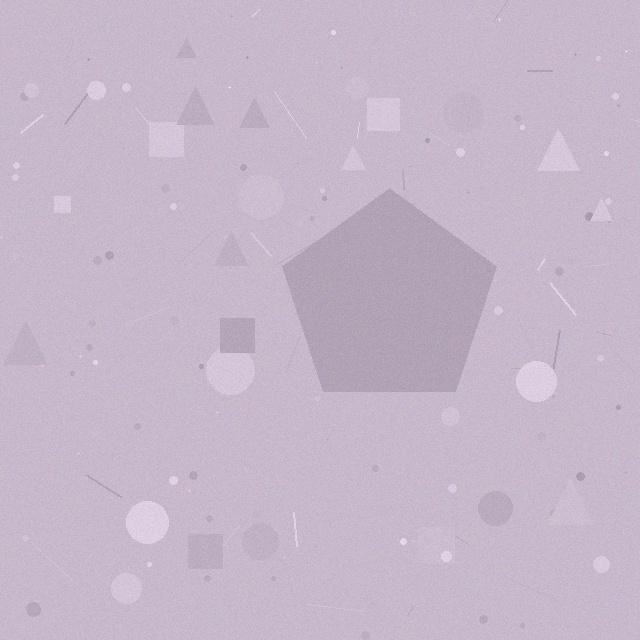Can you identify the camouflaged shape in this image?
The camouflaged shape is a pentagon.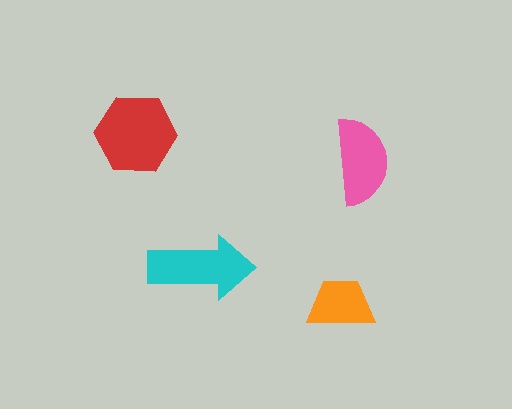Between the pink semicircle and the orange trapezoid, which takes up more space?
The pink semicircle.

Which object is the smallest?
The orange trapezoid.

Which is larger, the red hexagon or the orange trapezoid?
The red hexagon.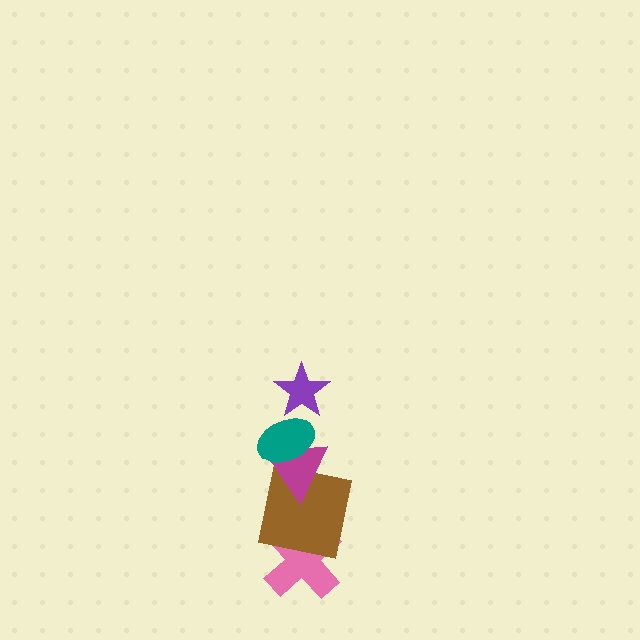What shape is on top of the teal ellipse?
The purple star is on top of the teal ellipse.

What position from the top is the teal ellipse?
The teal ellipse is 2nd from the top.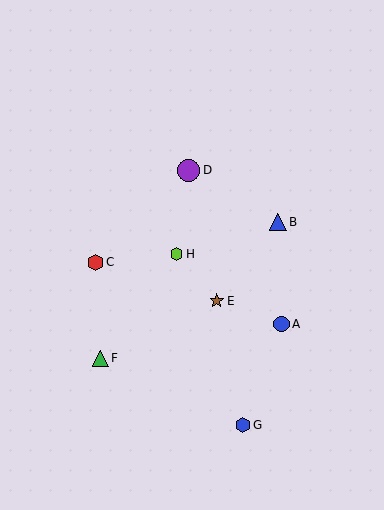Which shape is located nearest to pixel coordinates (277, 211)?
The blue triangle (labeled B) at (278, 222) is nearest to that location.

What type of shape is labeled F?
Shape F is a green triangle.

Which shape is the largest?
The purple circle (labeled D) is the largest.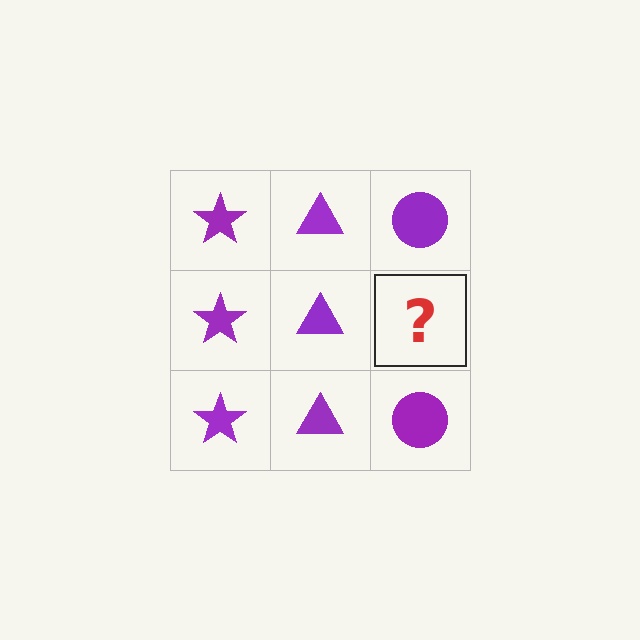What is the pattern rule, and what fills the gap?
The rule is that each column has a consistent shape. The gap should be filled with a purple circle.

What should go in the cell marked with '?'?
The missing cell should contain a purple circle.